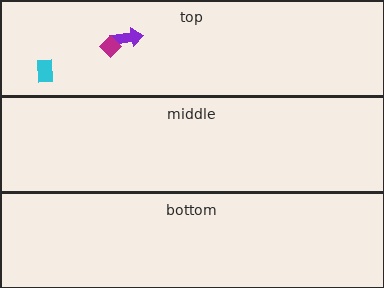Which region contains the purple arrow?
The top region.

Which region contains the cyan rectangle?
The top region.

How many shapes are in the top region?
3.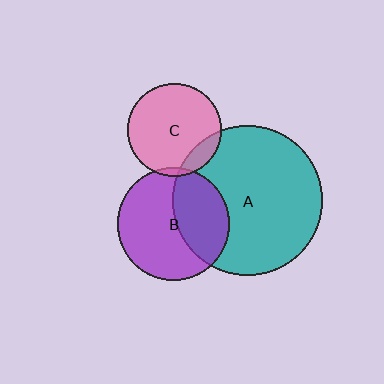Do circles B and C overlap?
Yes.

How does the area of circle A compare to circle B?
Approximately 1.8 times.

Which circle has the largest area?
Circle A (teal).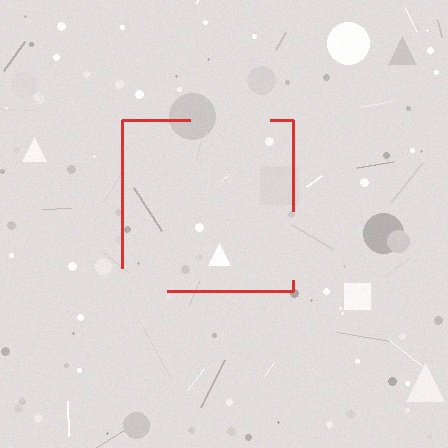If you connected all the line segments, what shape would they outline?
They would outline a square.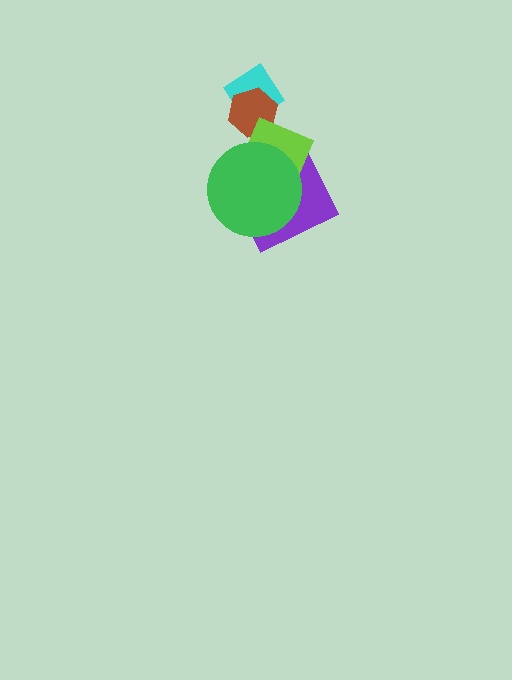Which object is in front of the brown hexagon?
The lime diamond is in front of the brown hexagon.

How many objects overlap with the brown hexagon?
2 objects overlap with the brown hexagon.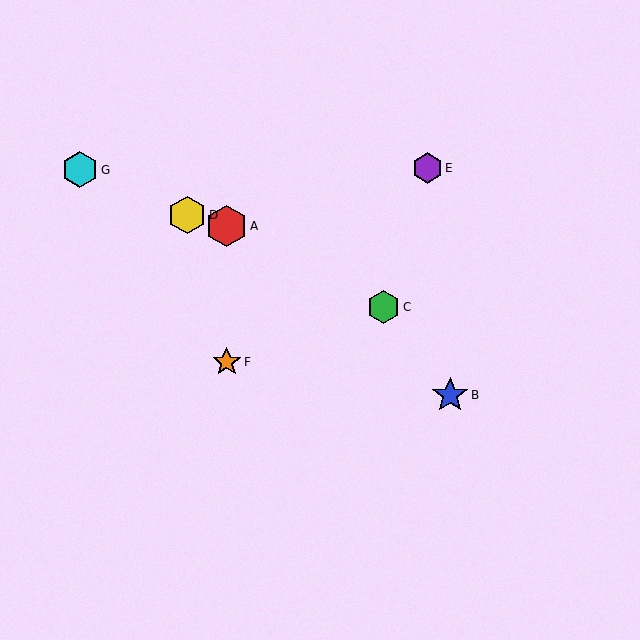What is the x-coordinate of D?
Object D is at x≈187.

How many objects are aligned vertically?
2 objects (A, F) are aligned vertically.